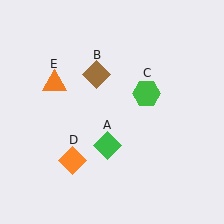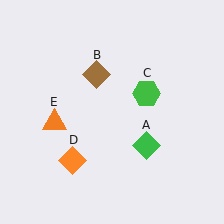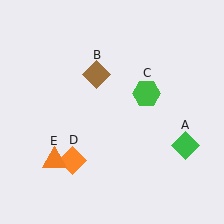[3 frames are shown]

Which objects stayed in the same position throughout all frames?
Brown diamond (object B) and green hexagon (object C) and orange diamond (object D) remained stationary.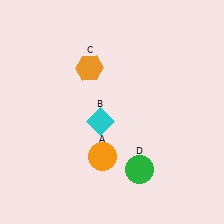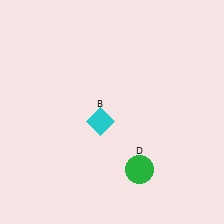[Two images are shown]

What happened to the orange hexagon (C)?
The orange hexagon (C) was removed in Image 2. It was in the top-left area of Image 1.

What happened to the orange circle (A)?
The orange circle (A) was removed in Image 2. It was in the bottom-left area of Image 1.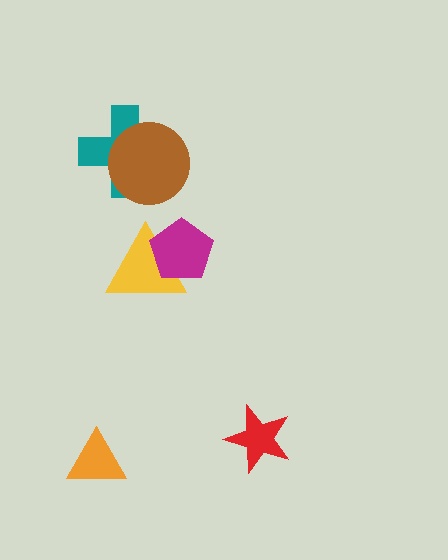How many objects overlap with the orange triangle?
0 objects overlap with the orange triangle.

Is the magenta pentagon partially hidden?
No, no other shape covers it.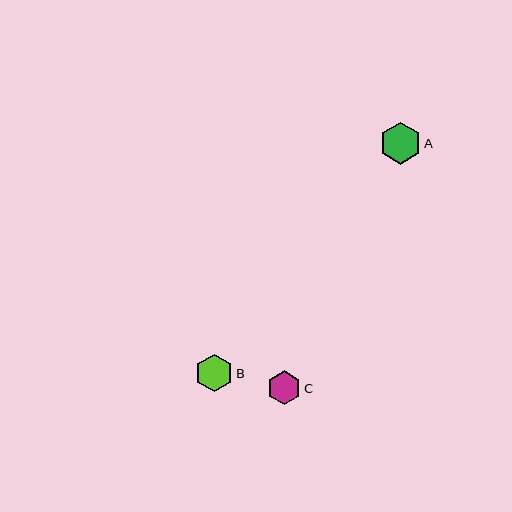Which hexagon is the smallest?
Hexagon C is the smallest with a size of approximately 34 pixels.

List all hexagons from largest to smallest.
From largest to smallest: A, B, C.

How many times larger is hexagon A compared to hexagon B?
Hexagon A is approximately 1.1 times the size of hexagon B.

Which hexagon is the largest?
Hexagon A is the largest with a size of approximately 42 pixels.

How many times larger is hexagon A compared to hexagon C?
Hexagon A is approximately 1.2 times the size of hexagon C.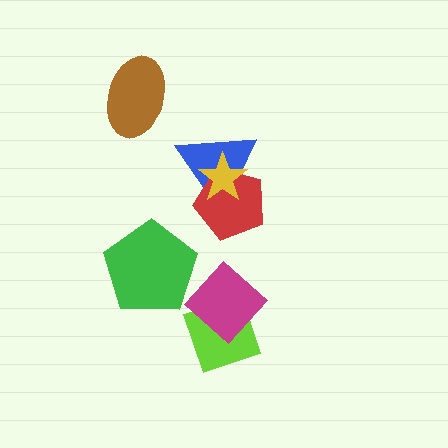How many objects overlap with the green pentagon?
0 objects overlap with the green pentagon.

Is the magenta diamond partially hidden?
No, no other shape covers it.